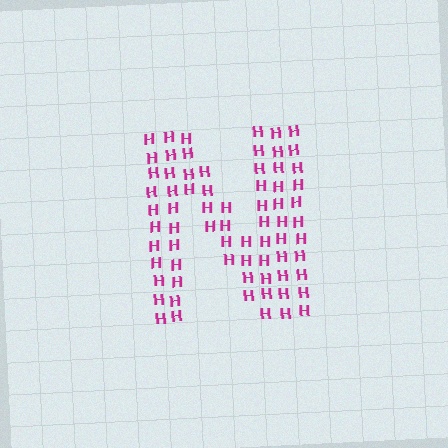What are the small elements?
The small elements are letter H's.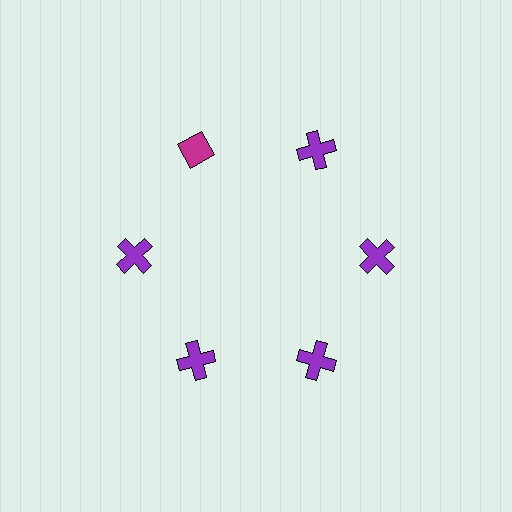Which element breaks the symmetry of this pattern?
The magenta diamond at roughly the 11 o'clock position breaks the symmetry. All other shapes are purple crosses.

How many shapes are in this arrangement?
There are 6 shapes arranged in a ring pattern.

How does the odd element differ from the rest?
It differs in both color (magenta instead of purple) and shape (diamond instead of cross).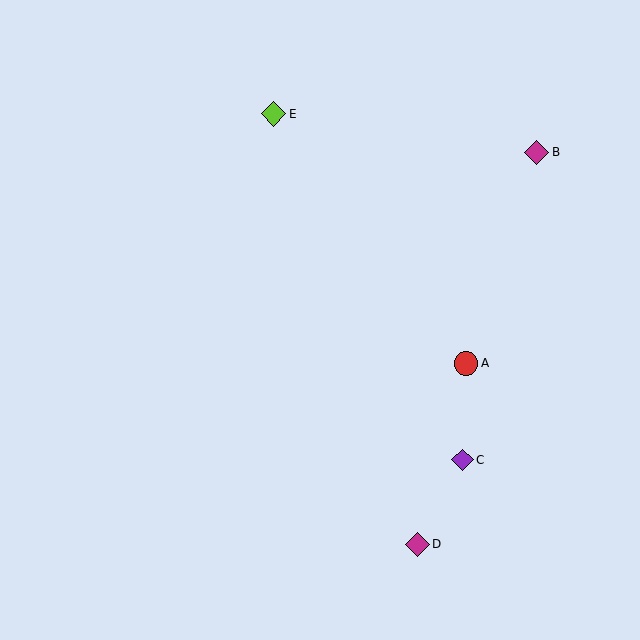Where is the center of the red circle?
The center of the red circle is at (466, 363).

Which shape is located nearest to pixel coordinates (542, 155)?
The magenta diamond (labeled B) at (537, 152) is nearest to that location.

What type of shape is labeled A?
Shape A is a red circle.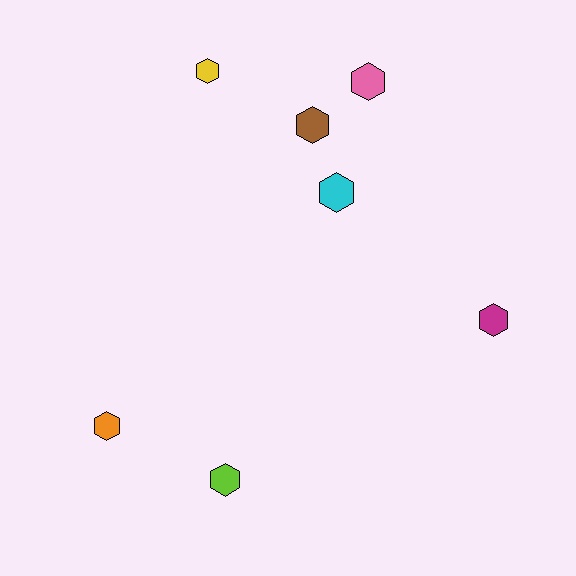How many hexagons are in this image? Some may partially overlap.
There are 7 hexagons.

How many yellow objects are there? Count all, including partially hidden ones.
There is 1 yellow object.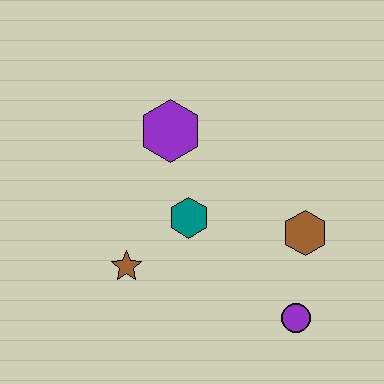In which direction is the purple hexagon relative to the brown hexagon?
The purple hexagon is to the left of the brown hexagon.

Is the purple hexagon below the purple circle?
No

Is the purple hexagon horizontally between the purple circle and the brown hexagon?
No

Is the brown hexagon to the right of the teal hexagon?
Yes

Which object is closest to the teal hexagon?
The brown star is closest to the teal hexagon.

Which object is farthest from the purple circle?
The purple hexagon is farthest from the purple circle.